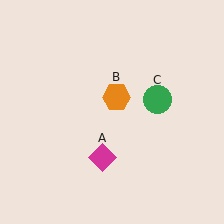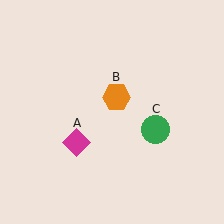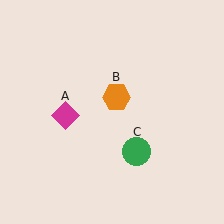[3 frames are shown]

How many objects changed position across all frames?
2 objects changed position: magenta diamond (object A), green circle (object C).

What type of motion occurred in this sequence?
The magenta diamond (object A), green circle (object C) rotated clockwise around the center of the scene.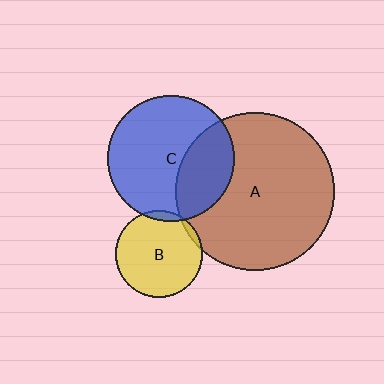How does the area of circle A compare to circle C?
Approximately 1.6 times.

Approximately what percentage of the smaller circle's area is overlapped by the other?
Approximately 5%.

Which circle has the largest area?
Circle A (brown).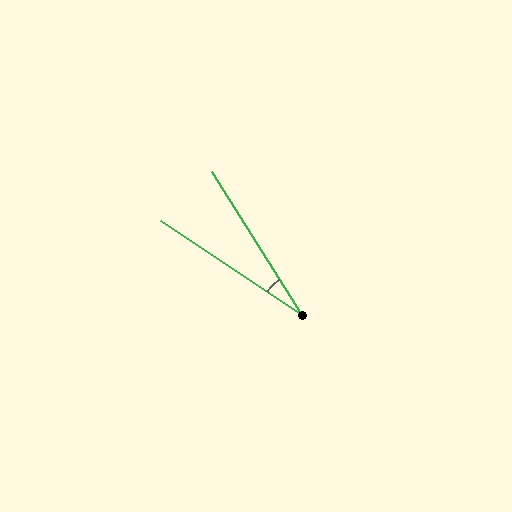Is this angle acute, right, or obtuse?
It is acute.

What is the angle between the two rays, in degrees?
Approximately 24 degrees.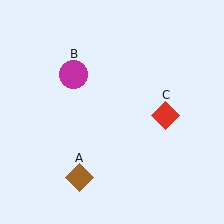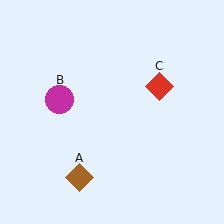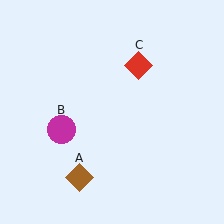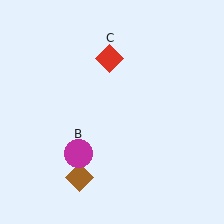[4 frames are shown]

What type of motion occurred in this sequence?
The magenta circle (object B), red diamond (object C) rotated counterclockwise around the center of the scene.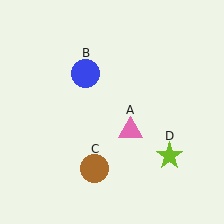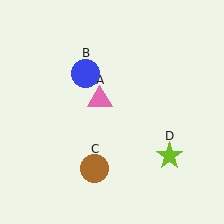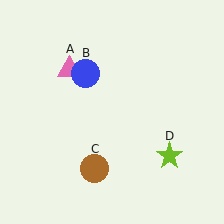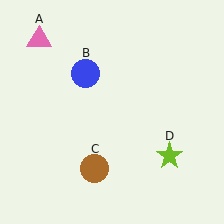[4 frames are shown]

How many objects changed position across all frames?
1 object changed position: pink triangle (object A).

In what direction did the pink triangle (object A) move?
The pink triangle (object A) moved up and to the left.